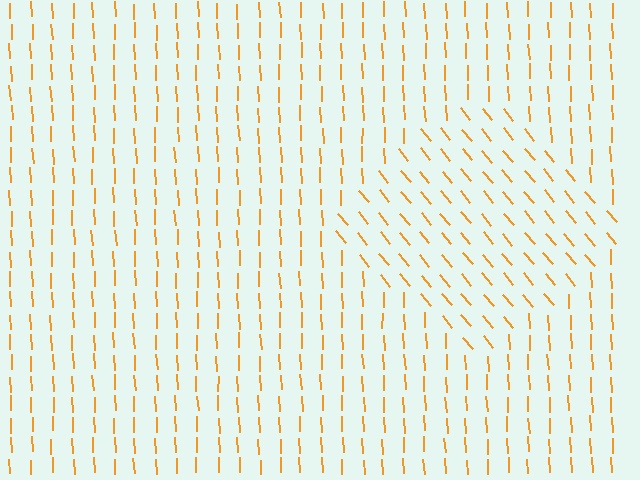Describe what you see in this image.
The image is filled with small orange line segments. A diamond region in the image has lines oriented differently from the surrounding lines, creating a visible texture boundary.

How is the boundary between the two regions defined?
The boundary is defined purely by a change in line orientation (approximately 37 degrees difference). All lines are the same color and thickness.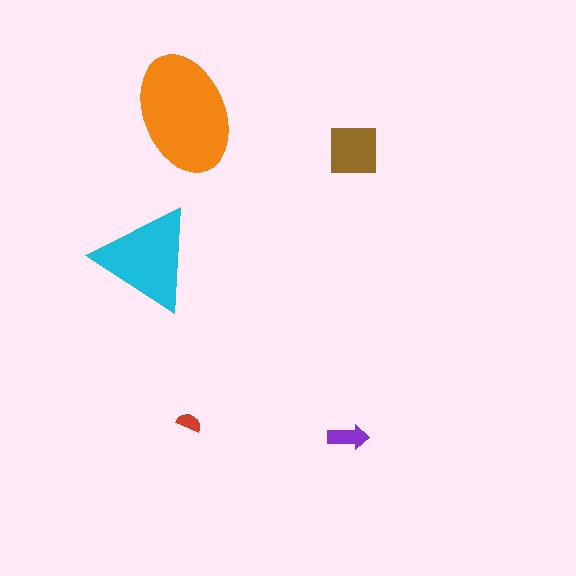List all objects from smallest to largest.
The red semicircle, the purple arrow, the brown square, the cyan triangle, the orange ellipse.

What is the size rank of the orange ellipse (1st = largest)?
1st.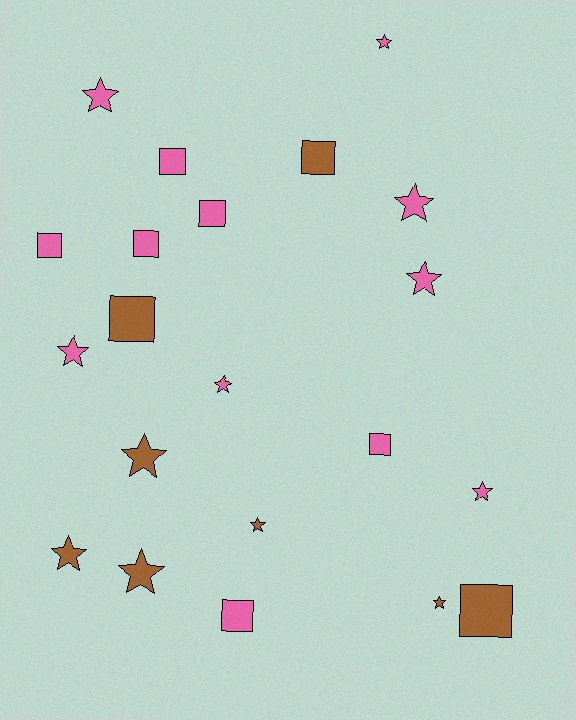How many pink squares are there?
There are 6 pink squares.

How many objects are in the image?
There are 21 objects.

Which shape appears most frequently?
Star, with 12 objects.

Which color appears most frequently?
Pink, with 13 objects.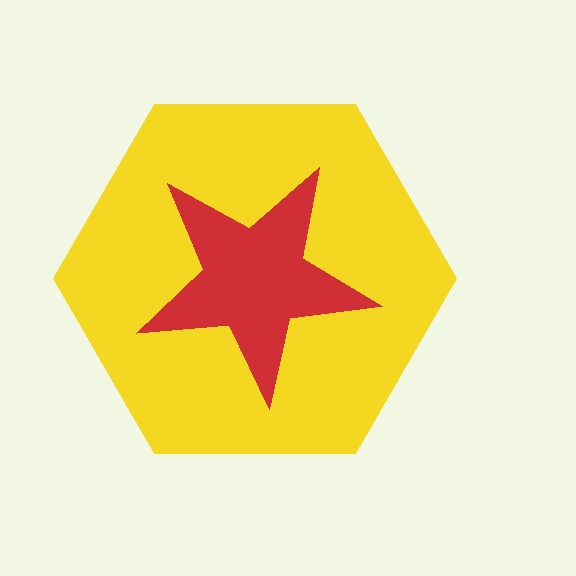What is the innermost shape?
The red star.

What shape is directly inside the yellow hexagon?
The red star.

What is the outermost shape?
The yellow hexagon.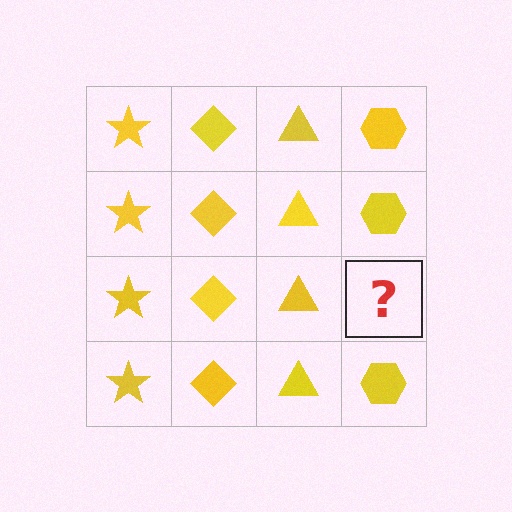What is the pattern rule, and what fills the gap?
The rule is that each column has a consistent shape. The gap should be filled with a yellow hexagon.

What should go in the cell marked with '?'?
The missing cell should contain a yellow hexagon.